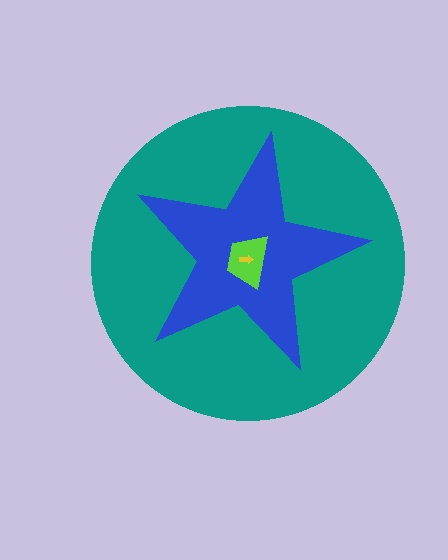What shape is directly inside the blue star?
The lime trapezoid.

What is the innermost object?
The yellow arrow.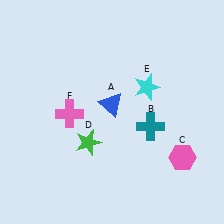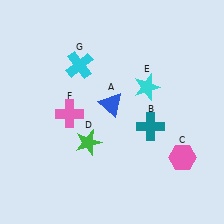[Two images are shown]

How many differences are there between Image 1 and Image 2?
There is 1 difference between the two images.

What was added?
A cyan cross (G) was added in Image 2.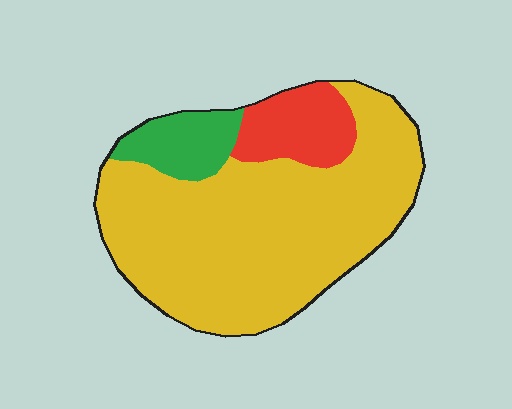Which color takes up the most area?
Yellow, at roughly 75%.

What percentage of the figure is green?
Green takes up less than a sixth of the figure.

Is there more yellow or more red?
Yellow.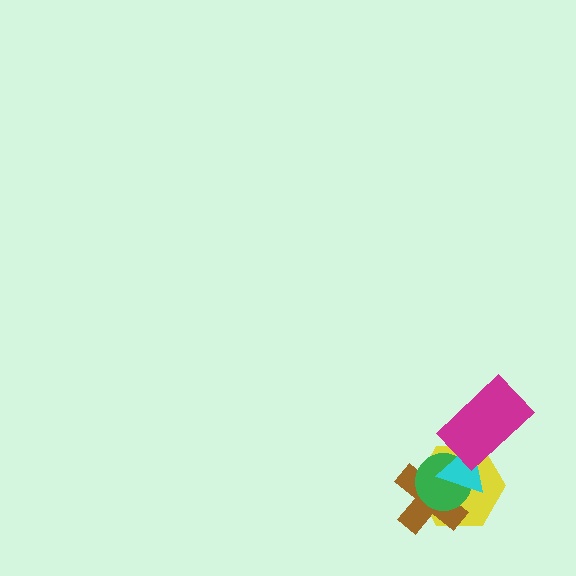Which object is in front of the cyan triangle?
The magenta rectangle is in front of the cyan triangle.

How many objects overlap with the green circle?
3 objects overlap with the green circle.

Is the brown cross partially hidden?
Yes, it is partially covered by another shape.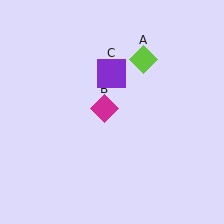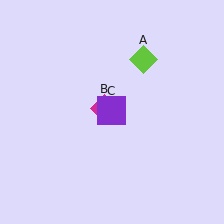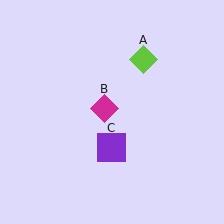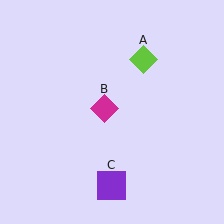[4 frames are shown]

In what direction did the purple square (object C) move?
The purple square (object C) moved down.